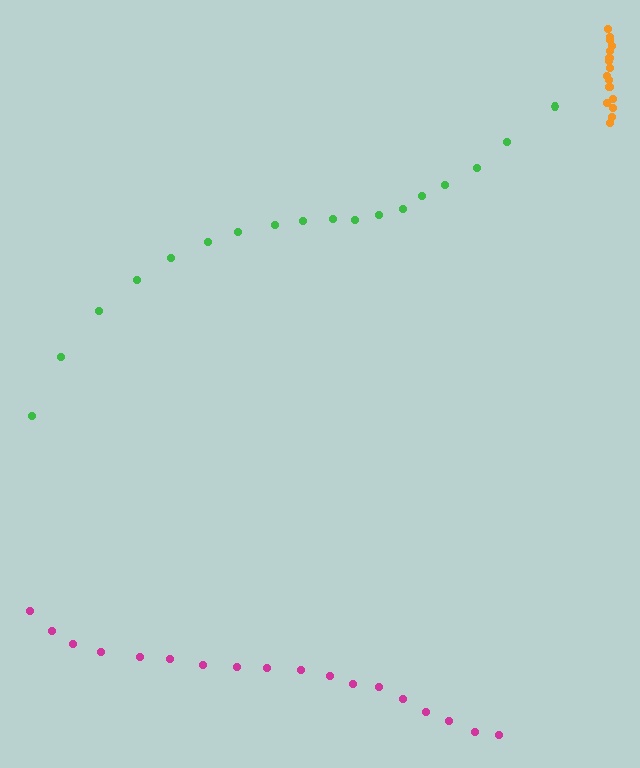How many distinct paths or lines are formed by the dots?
There are 3 distinct paths.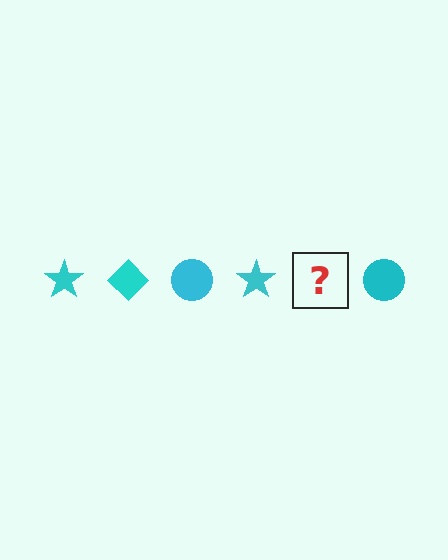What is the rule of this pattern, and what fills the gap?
The rule is that the pattern cycles through star, diamond, circle shapes in cyan. The gap should be filled with a cyan diamond.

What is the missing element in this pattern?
The missing element is a cyan diamond.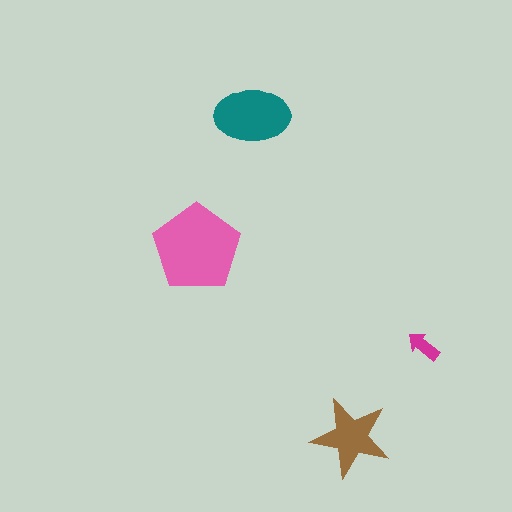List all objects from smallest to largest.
The magenta arrow, the brown star, the teal ellipse, the pink pentagon.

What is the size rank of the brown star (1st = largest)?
3rd.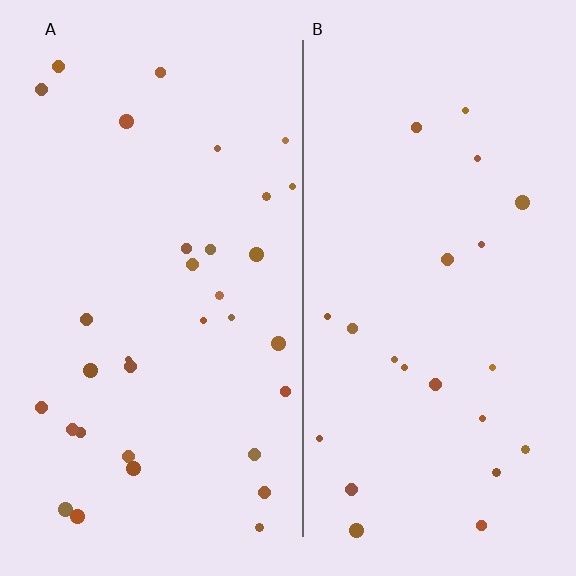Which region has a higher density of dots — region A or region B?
A (the left).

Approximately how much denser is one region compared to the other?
Approximately 1.5× — region A over region B.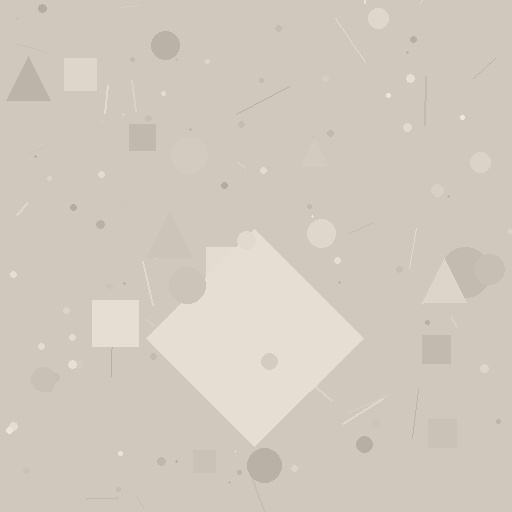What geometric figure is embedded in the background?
A diamond is embedded in the background.